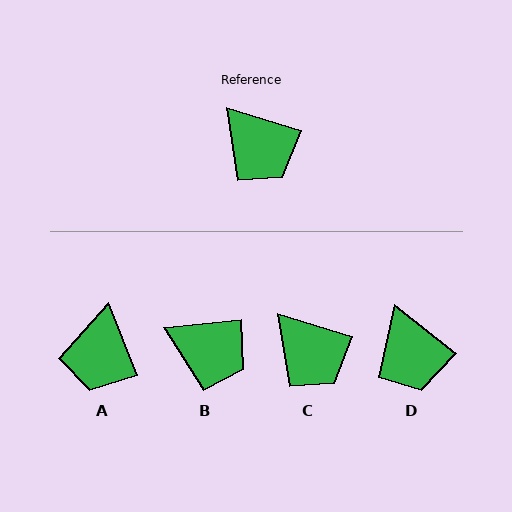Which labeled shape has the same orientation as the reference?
C.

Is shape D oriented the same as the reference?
No, it is off by about 21 degrees.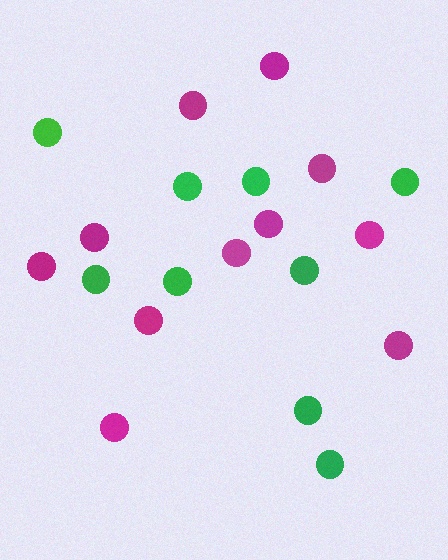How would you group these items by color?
There are 2 groups: one group of green circles (9) and one group of magenta circles (11).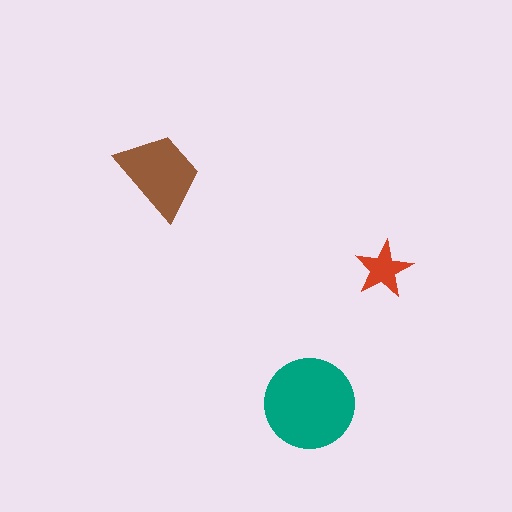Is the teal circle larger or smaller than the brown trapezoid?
Larger.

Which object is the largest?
The teal circle.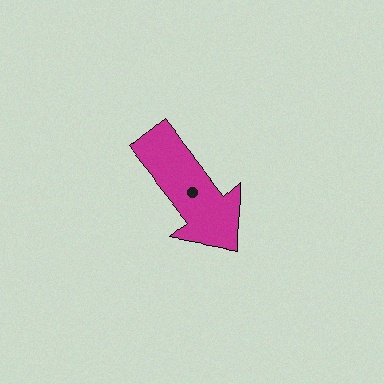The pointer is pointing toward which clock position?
Roughly 5 o'clock.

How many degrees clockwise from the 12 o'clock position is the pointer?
Approximately 141 degrees.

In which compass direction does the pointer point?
Southeast.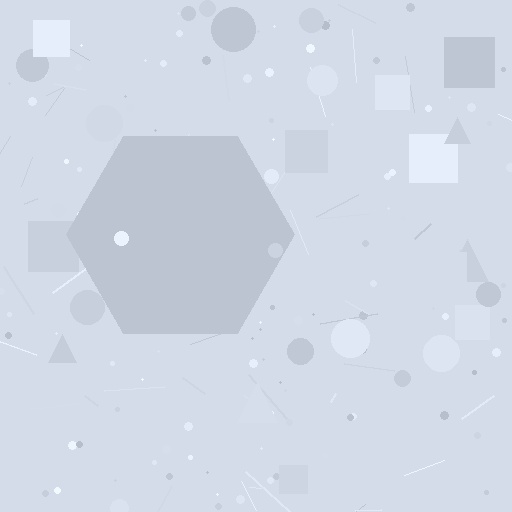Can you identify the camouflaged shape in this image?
The camouflaged shape is a hexagon.